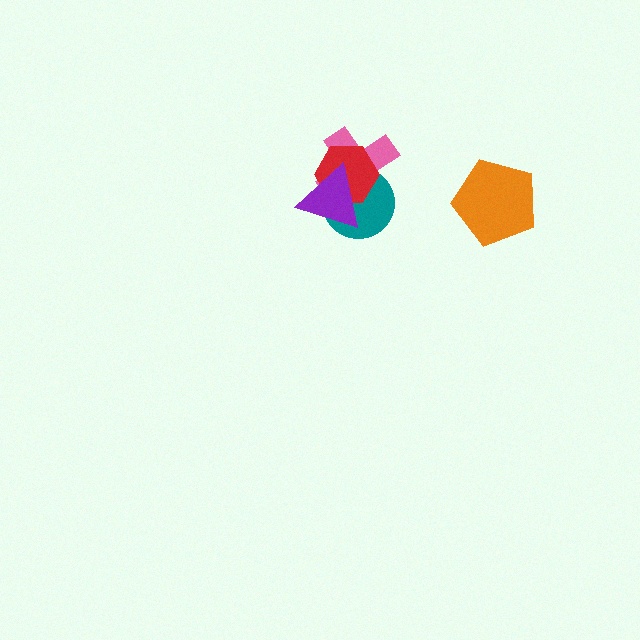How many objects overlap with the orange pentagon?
0 objects overlap with the orange pentagon.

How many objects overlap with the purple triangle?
3 objects overlap with the purple triangle.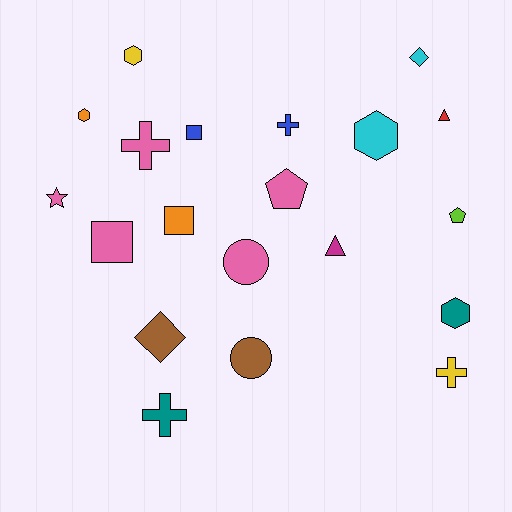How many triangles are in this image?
There are 2 triangles.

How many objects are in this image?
There are 20 objects.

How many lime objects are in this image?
There is 1 lime object.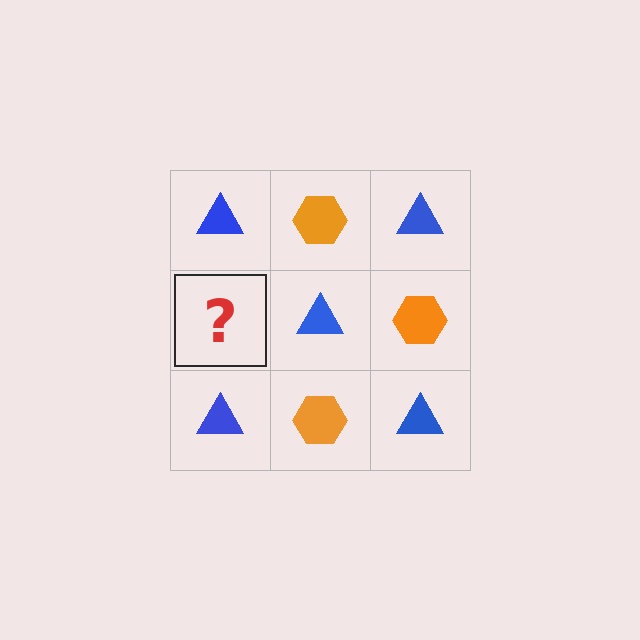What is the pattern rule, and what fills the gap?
The rule is that it alternates blue triangle and orange hexagon in a checkerboard pattern. The gap should be filled with an orange hexagon.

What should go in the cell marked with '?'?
The missing cell should contain an orange hexagon.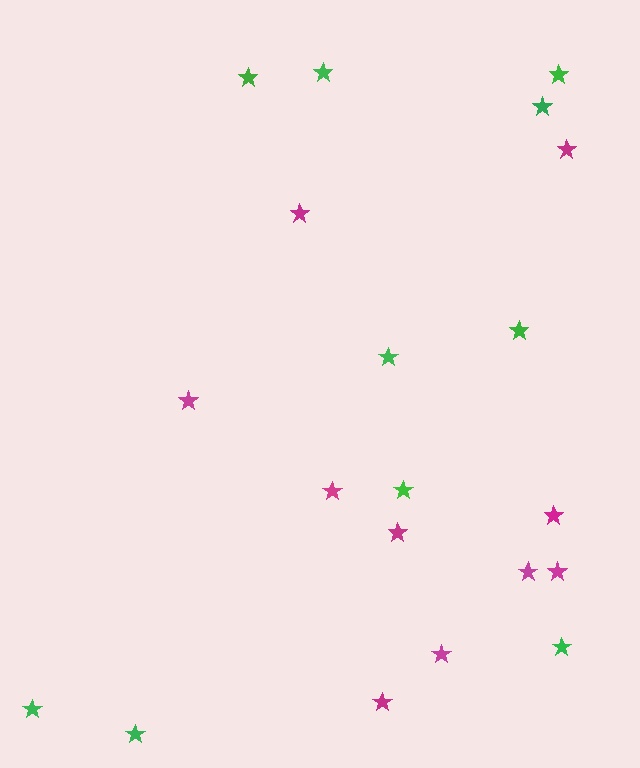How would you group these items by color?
There are 2 groups: one group of green stars (10) and one group of magenta stars (10).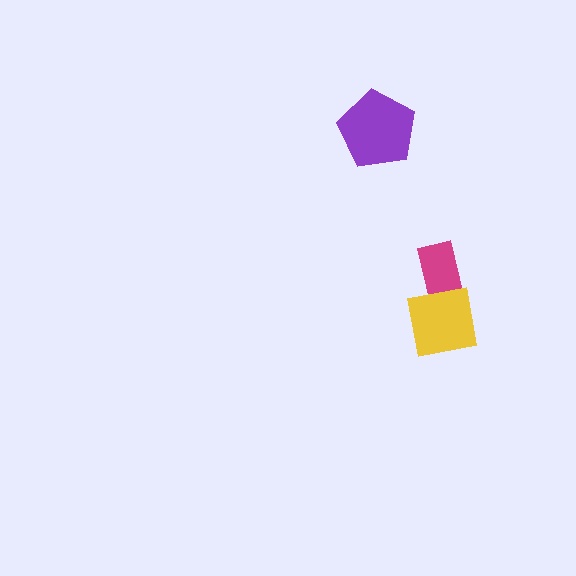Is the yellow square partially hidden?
No, no other shape covers it.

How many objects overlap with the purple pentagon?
0 objects overlap with the purple pentagon.